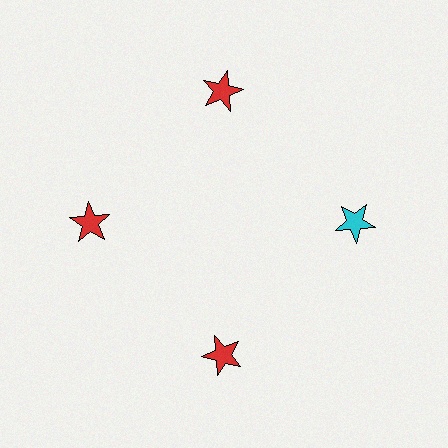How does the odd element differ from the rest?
It has a different color: cyan instead of red.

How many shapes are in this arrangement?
There are 4 shapes arranged in a ring pattern.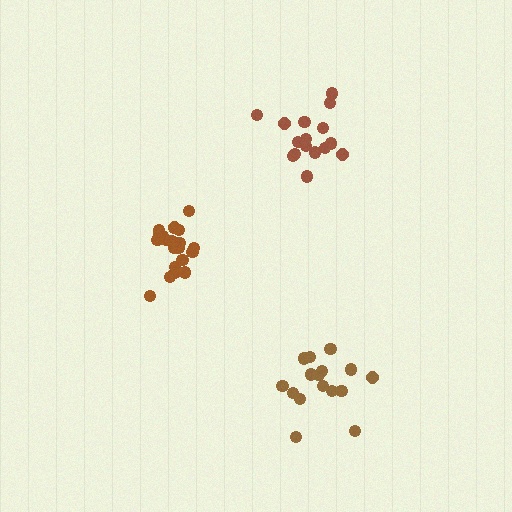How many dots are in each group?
Group 1: 16 dots, Group 2: 21 dots, Group 3: 16 dots (53 total).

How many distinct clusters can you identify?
There are 3 distinct clusters.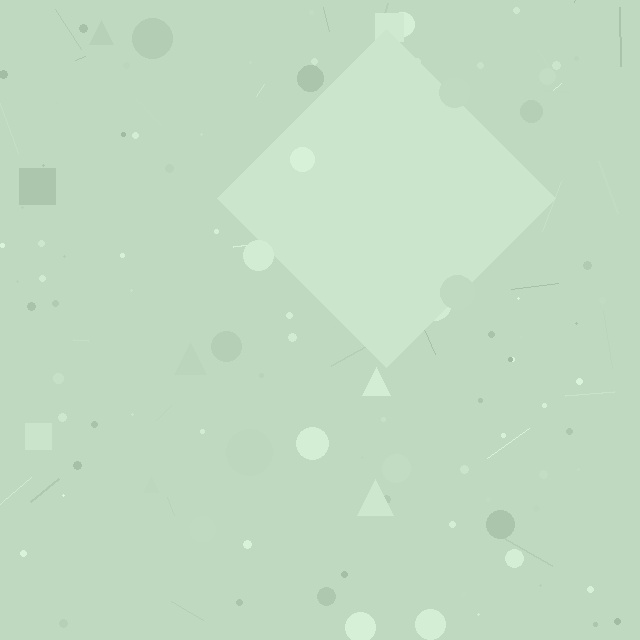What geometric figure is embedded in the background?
A diamond is embedded in the background.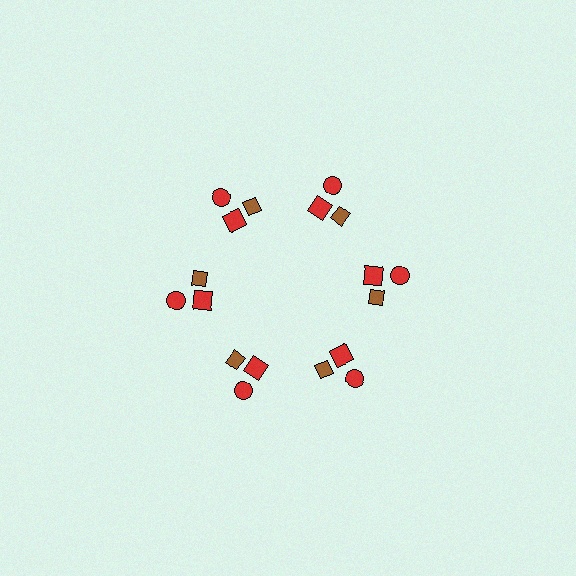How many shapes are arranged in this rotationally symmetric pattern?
There are 18 shapes, arranged in 6 groups of 3.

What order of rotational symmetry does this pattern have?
This pattern has 6-fold rotational symmetry.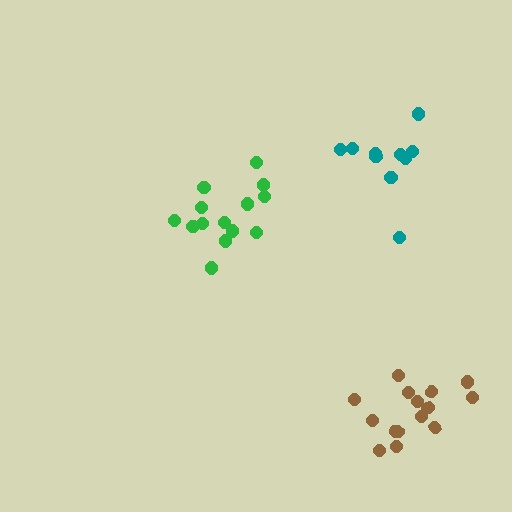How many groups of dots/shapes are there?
There are 3 groups.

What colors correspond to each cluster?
The clusters are colored: green, teal, brown.